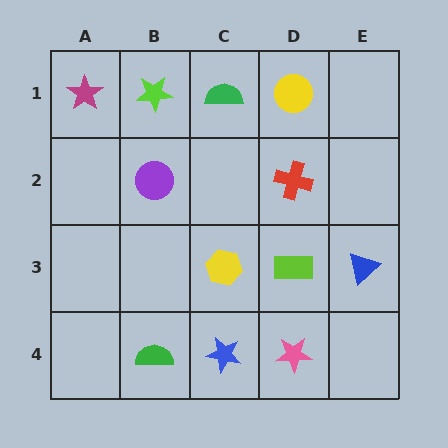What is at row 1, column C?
A green semicircle.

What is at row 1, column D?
A yellow circle.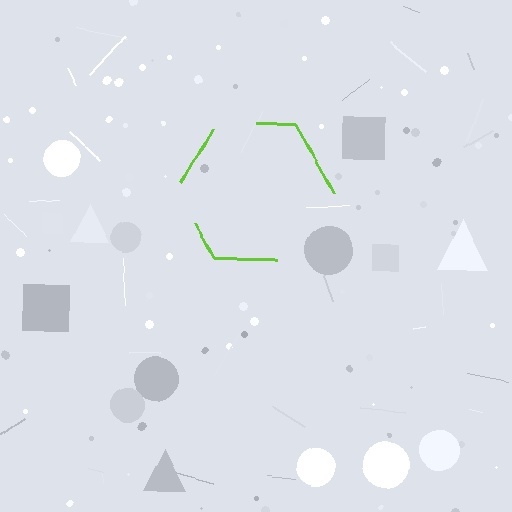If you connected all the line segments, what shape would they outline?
They would outline a hexagon.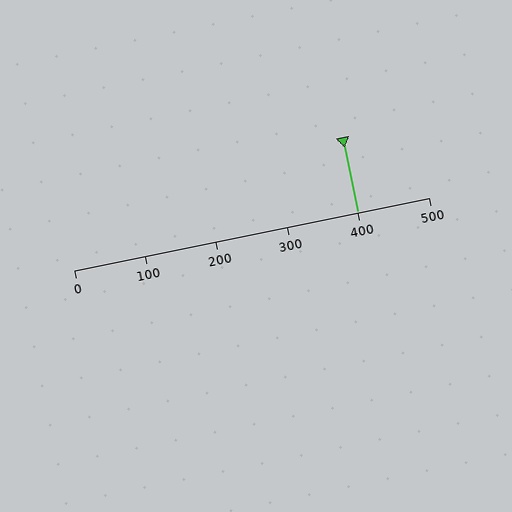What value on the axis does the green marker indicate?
The marker indicates approximately 400.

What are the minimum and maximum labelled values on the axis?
The axis runs from 0 to 500.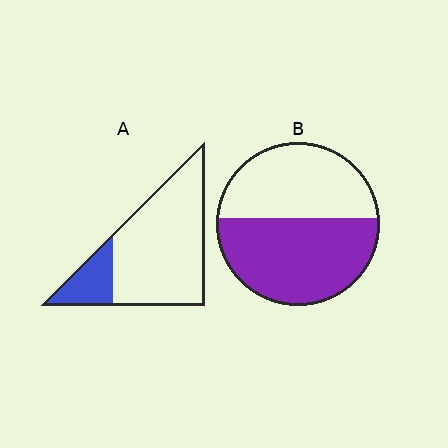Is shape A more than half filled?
No.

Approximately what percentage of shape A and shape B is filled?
A is approximately 20% and B is approximately 55%.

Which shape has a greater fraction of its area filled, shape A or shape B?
Shape B.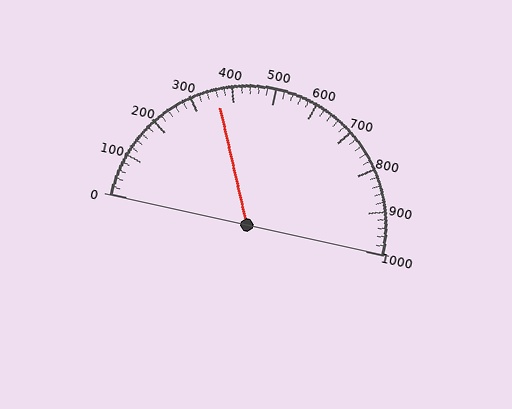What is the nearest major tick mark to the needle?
The nearest major tick mark is 400.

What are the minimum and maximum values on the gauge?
The gauge ranges from 0 to 1000.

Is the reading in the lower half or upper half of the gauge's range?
The reading is in the lower half of the range (0 to 1000).